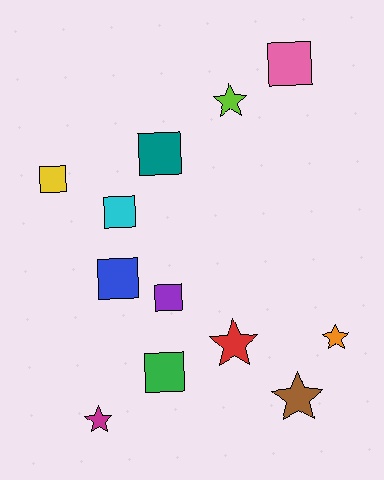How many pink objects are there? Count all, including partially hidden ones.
There is 1 pink object.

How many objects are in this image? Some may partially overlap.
There are 12 objects.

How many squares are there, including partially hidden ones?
There are 7 squares.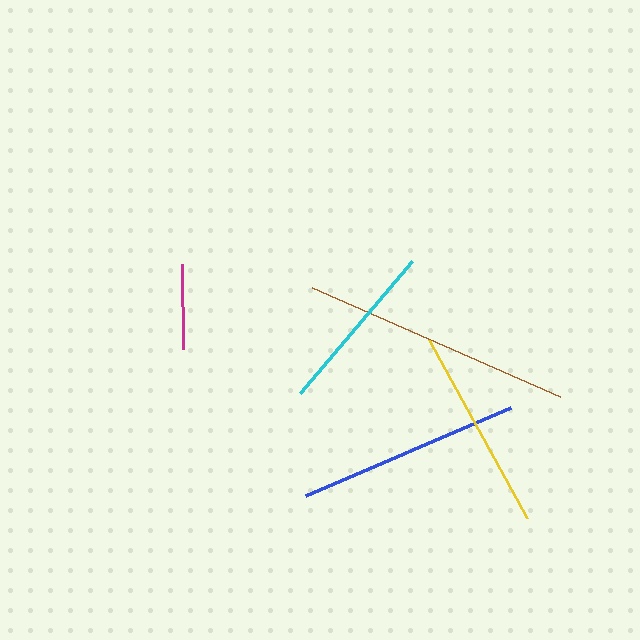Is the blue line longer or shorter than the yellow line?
The blue line is longer than the yellow line.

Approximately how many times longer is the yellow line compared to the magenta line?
The yellow line is approximately 2.4 times the length of the magenta line.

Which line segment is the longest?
The brown line is the longest at approximately 271 pixels.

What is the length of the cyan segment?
The cyan segment is approximately 173 pixels long.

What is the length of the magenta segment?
The magenta segment is approximately 85 pixels long.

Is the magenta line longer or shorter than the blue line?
The blue line is longer than the magenta line.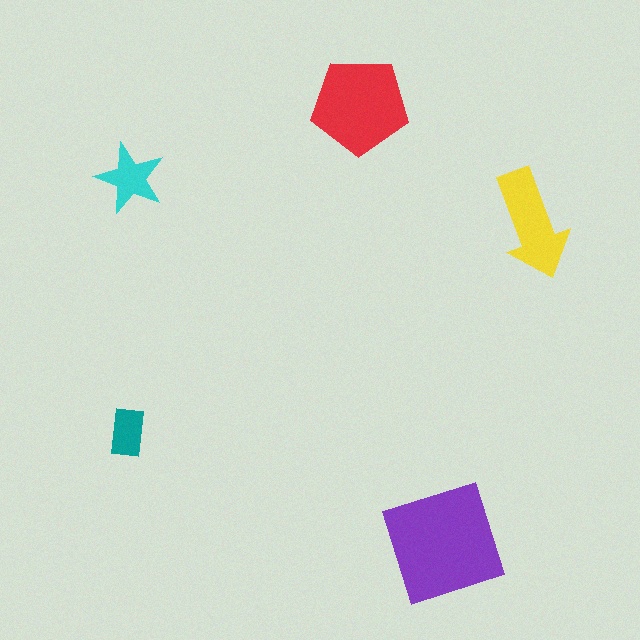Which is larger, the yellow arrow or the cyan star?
The yellow arrow.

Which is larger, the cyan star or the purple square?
The purple square.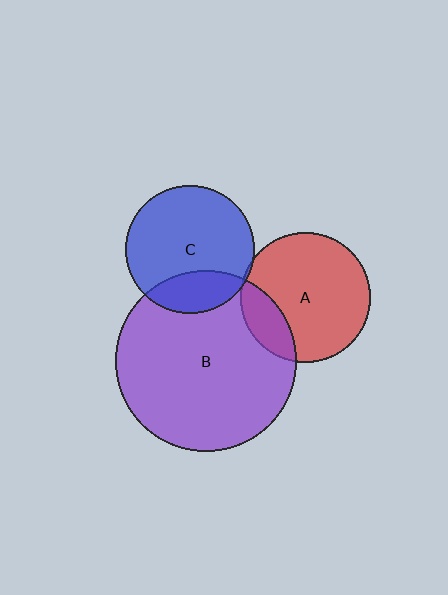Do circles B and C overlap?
Yes.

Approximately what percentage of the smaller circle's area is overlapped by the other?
Approximately 25%.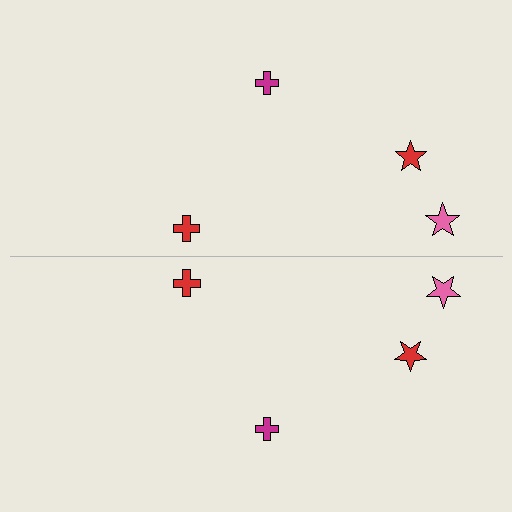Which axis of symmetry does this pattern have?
The pattern has a horizontal axis of symmetry running through the center of the image.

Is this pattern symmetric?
Yes, this pattern has bilateral (reflection) symmetry.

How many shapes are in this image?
There are 8 shapes in this image.